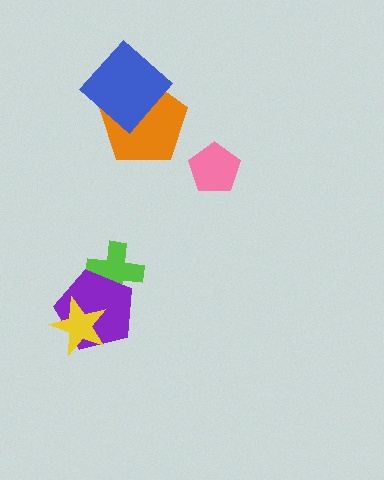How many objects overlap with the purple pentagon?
2 objects overlap with the purple pentagon.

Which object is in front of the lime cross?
The purple pentagon is in front of the lime cross.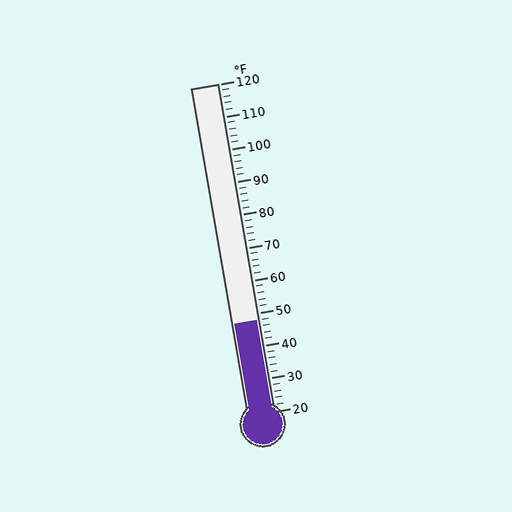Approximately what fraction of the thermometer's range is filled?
The thermometer is filled to approximately 30% of its range.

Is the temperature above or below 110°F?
The temperature is below 110°F.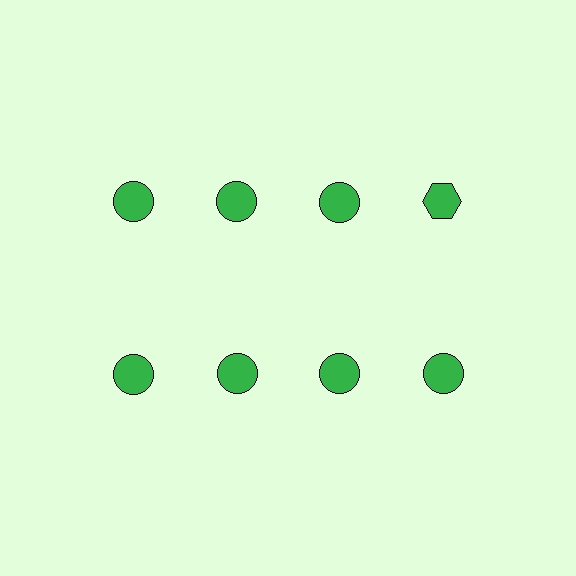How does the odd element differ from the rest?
It has a different shape: hexagon instead of circle.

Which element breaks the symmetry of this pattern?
The green hexagon in the top row, second from right column breaks the symmetry. All other shapes are green circles.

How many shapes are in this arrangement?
There are 8 shapes arranged in a grid pattern.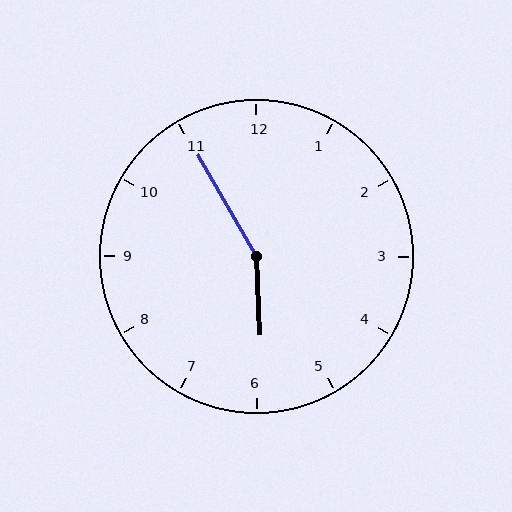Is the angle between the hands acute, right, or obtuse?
It is obtuse.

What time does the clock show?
5:55.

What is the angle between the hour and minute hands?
Approximately 152 degrees.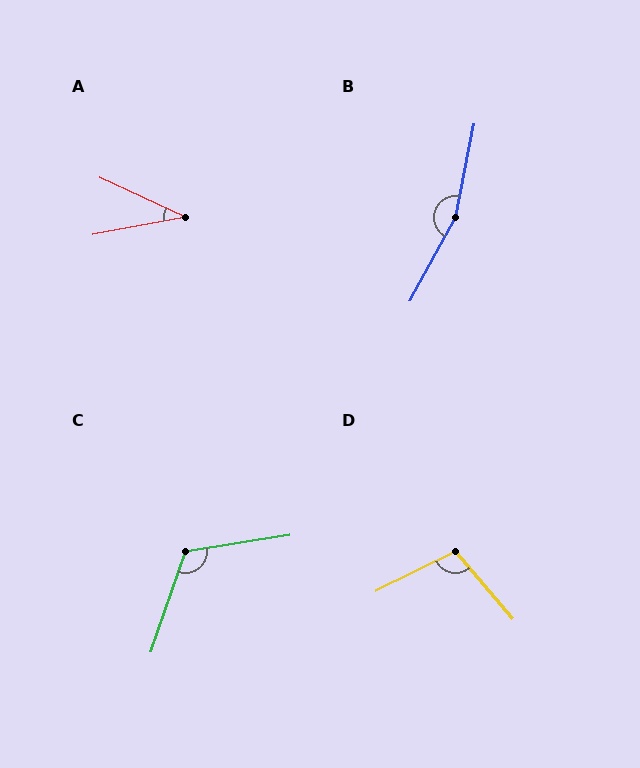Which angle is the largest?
B, at approximately 163 degrees.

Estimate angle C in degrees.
Approximately 118 degrees.